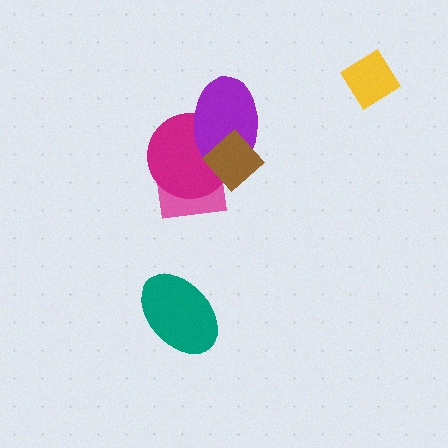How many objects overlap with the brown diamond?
3 objects overlap with the brown diamond.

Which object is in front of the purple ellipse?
The brown diamond is in front of the purple ellipse.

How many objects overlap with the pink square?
3 objects overlap with the pink square.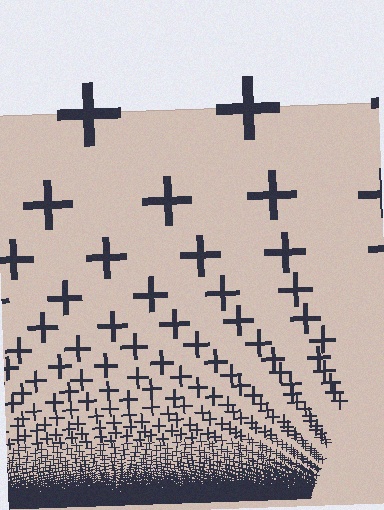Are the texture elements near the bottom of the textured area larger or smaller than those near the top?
Smaller. The gradient is inverted — elements near the bottom are smaller and denser.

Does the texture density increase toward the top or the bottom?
Density increases toward the bottom.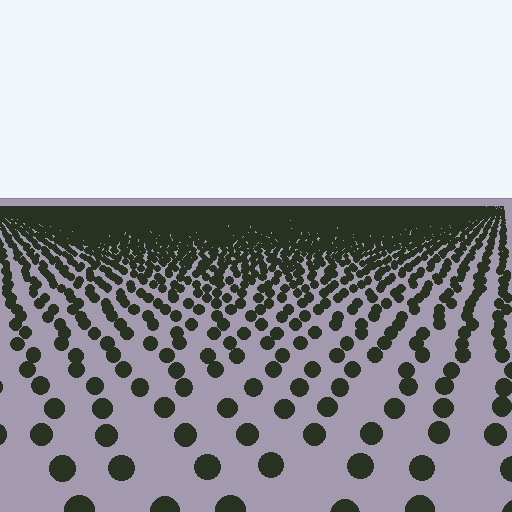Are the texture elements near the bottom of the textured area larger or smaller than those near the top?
Larger. Near the bottom, elements are closer to the viewer and appear at a bigger on-screen size.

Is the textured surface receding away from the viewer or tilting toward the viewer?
The surface is receding away from the viewer. Texture elements get smaller and denser toward the top.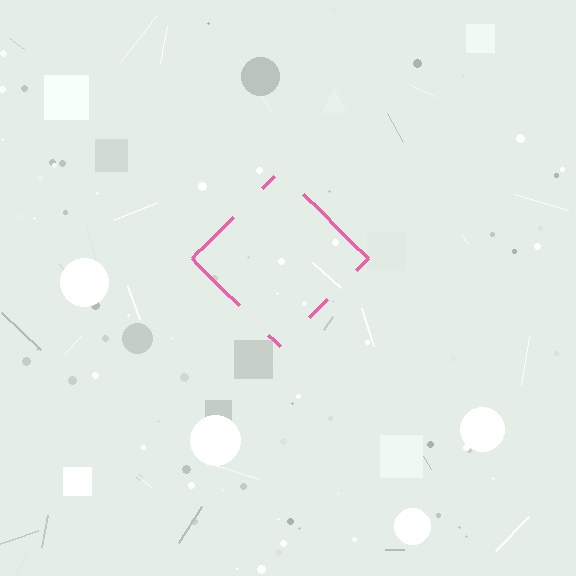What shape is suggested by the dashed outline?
The dashed outline suggests a diamond.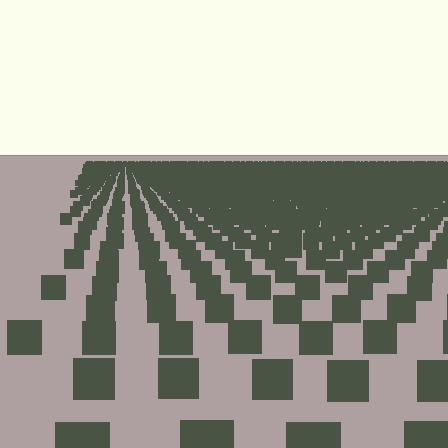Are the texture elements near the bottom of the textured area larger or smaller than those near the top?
Larger. Near the bottom, elements are closer to the viewer and appear at a bigger on-screen size.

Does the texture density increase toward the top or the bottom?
Density increases toward the top.